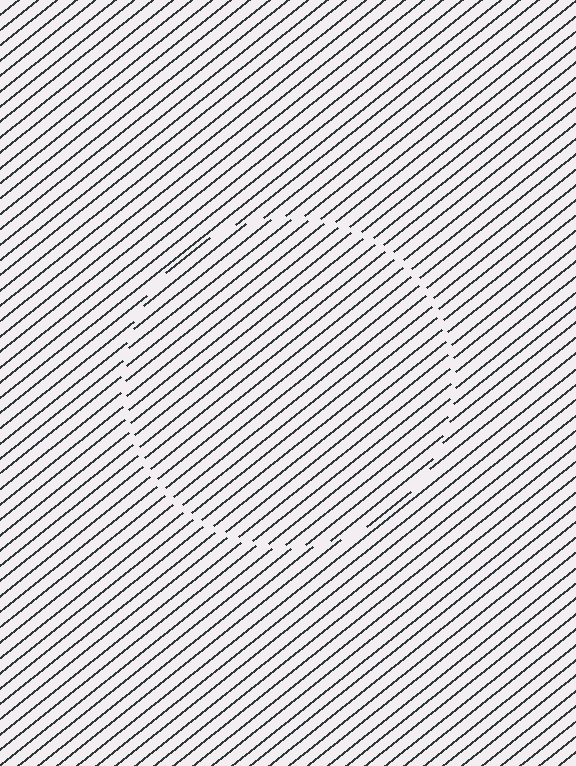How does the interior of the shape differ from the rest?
The interior of the shape contains the same grating, shifted by half a period — the contour is defined by the phase discontinuity where line-ends from the inner and outer gratings abut.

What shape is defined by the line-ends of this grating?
An illusory circle. The interior of the shape contains the same grating, shifted by half a period — the contour is defined by the phase discontinuity where line-ends from the inner and outer gratings abut.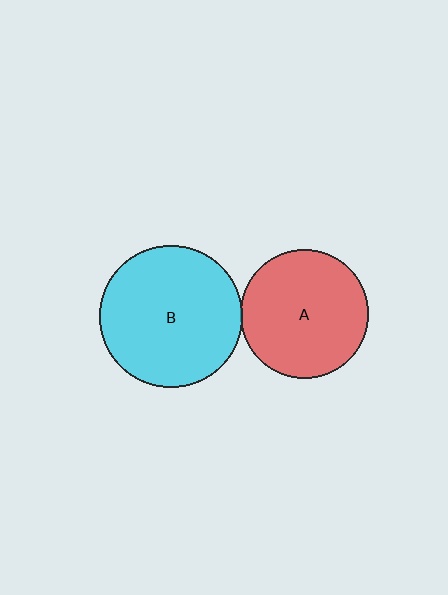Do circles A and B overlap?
Yes.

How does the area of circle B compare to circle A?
Approximately 1.2 times.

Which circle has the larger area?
Circle B (cyan).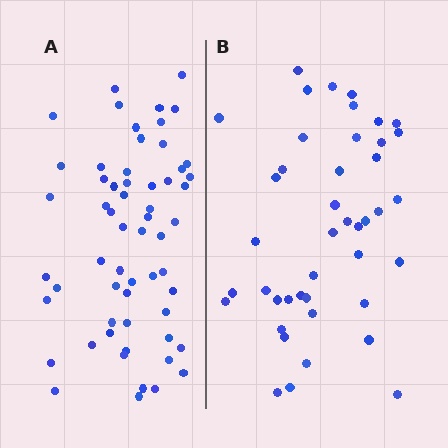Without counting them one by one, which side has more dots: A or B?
Region A (the left region) has more dots.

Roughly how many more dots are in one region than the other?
Region A has approximately 15 more dots than region B.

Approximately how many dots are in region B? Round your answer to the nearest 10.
About 40 dots. (The exact count is 43, which rounds to 40.)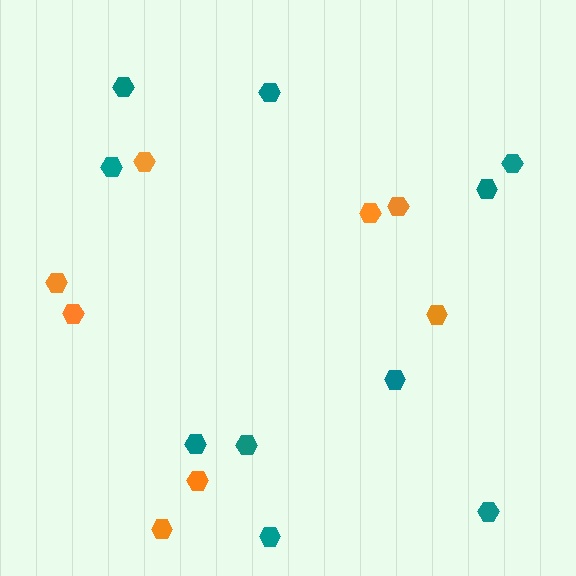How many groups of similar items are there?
There are 2 groups: one group of teal hexagons (10) and one group of orange hexagons (8).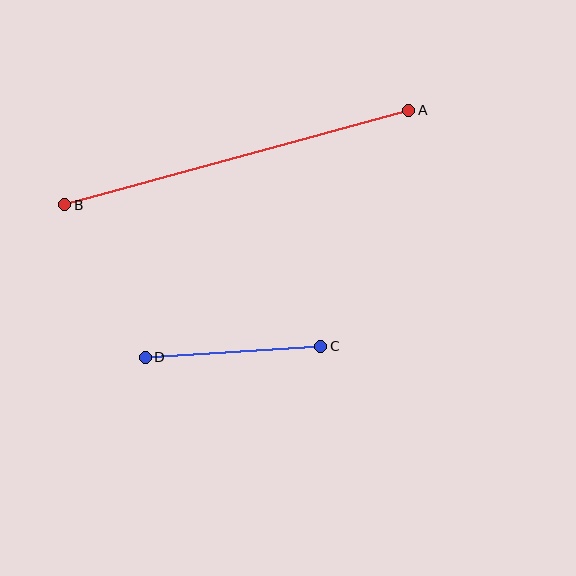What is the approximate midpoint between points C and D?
The midpoint is at approximately (233, 352) pixels.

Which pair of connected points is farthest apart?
Points A and B are farthest apart.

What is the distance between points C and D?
The distance is approximately 176 pixels.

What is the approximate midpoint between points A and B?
The midpoint is at approximately (237, 157) pixels.